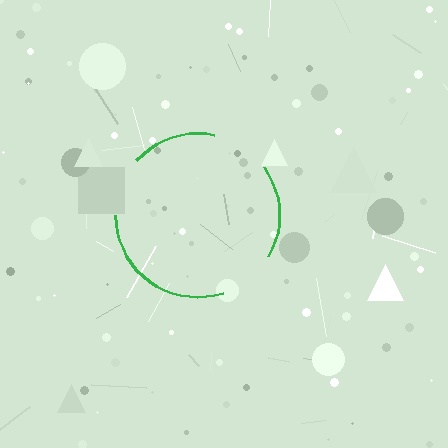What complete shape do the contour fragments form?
The contour fragments form a circle.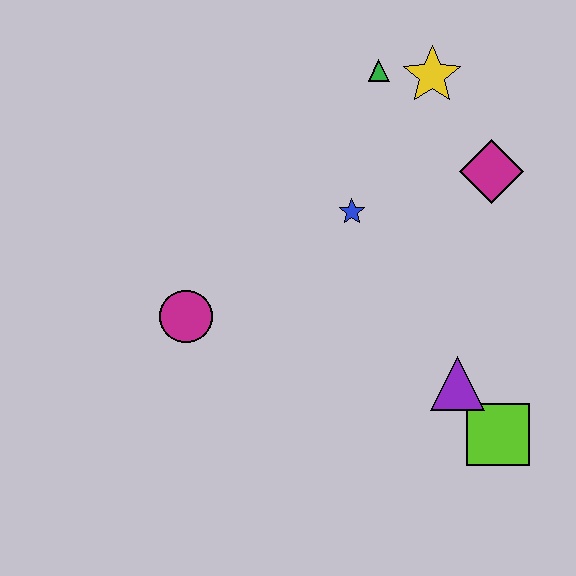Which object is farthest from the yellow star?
The lime square is farthest from the yellow star.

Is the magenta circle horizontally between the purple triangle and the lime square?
No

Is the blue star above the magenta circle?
Yes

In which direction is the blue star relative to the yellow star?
The blue star is below the yellow star.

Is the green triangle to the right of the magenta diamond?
No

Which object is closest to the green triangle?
The yellow star is closest to the green triangle.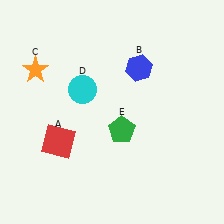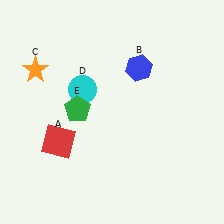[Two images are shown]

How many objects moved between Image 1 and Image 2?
1 object moved between the two images.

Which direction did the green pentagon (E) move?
The green pentagon (E) moved left.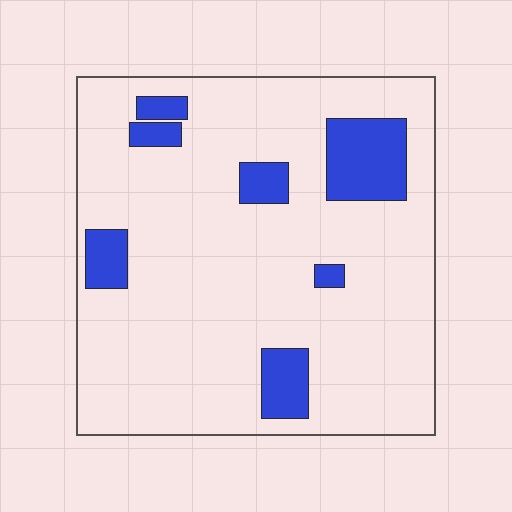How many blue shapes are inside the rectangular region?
7.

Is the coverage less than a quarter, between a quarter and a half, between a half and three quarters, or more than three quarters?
Less than a quarter.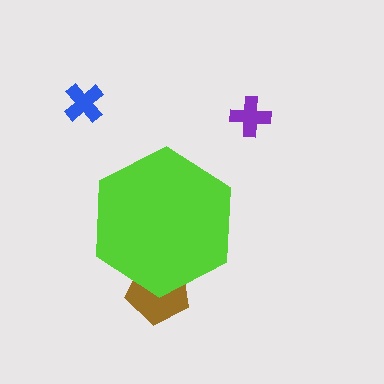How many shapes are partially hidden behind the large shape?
1 shape is partially hidden.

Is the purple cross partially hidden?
No, the purple cross is fully visible.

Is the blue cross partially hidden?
No, the blue cross is fully visible.